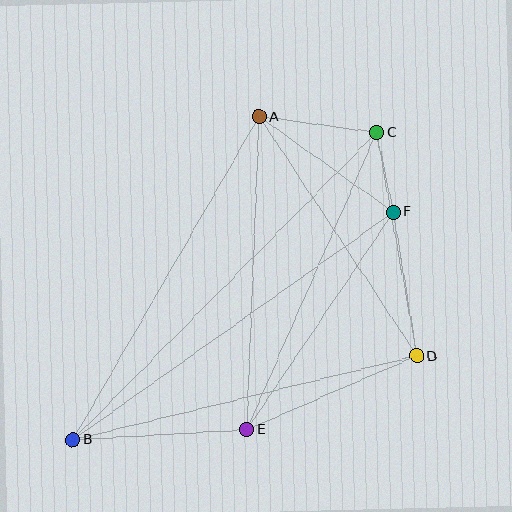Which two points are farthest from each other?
Points B and C are farthest from each other.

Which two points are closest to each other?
Points C and F are closest to each other.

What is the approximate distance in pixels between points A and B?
The distance between A and B is approximately 373 pixels.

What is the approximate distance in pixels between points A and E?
The distance between A and E is approximately 313 pixels.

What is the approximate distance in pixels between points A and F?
The distance between A and F is approximately 164 pixels.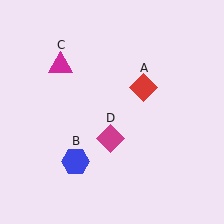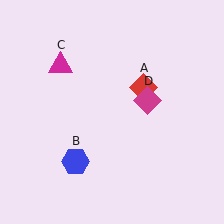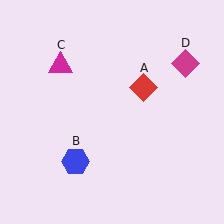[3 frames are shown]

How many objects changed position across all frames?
1 object changed position: magenta diamond (object D).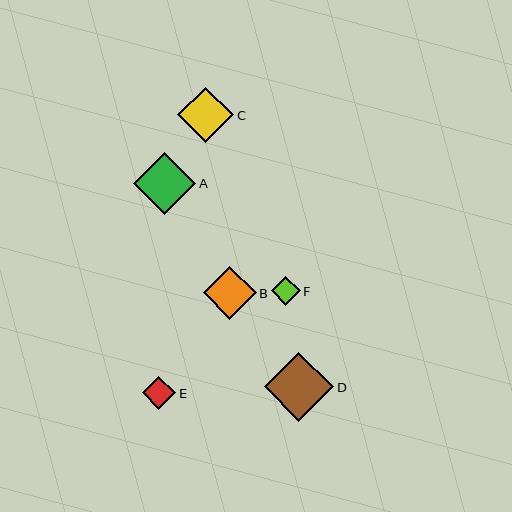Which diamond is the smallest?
Diamond F is the smallest with a size of approximately 28 pixels.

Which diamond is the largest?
Diamond D is the largest with a size of approximately 69 pixels.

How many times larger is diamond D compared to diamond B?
Diamond D is approximately 1.3 times the size of diamond B.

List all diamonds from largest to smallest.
From largest to smallest: D, A, C, B, E, F.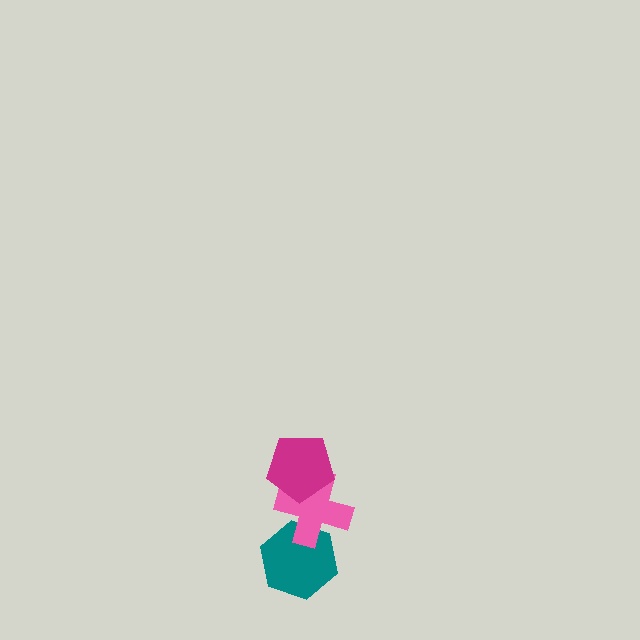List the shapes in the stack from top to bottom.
From top to bottom: the magenta pentagon, the pink cross, the teal hexagon.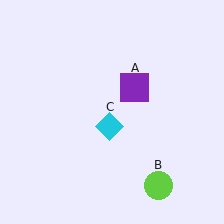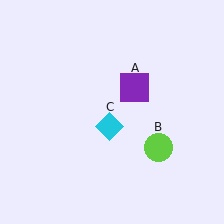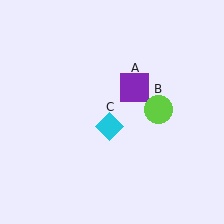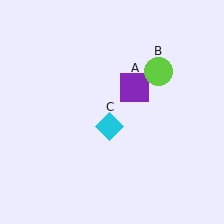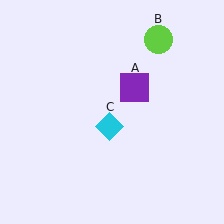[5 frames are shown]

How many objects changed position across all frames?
1 object changed position: lime circle (object B).